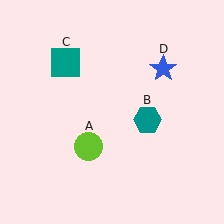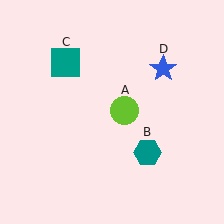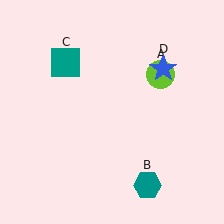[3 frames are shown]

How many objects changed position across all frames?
2 objects changed position: lime circle (object A), teal hexagon (object B).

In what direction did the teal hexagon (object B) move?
The teal hexagon (object B) moved down.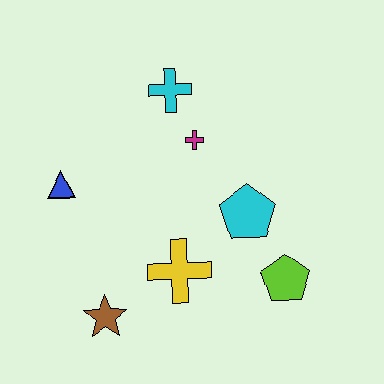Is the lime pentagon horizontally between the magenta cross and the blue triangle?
No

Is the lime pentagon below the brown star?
No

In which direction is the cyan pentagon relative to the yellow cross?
The cyan pentagon is to the right of the yellow cross.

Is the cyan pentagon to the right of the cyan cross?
Yes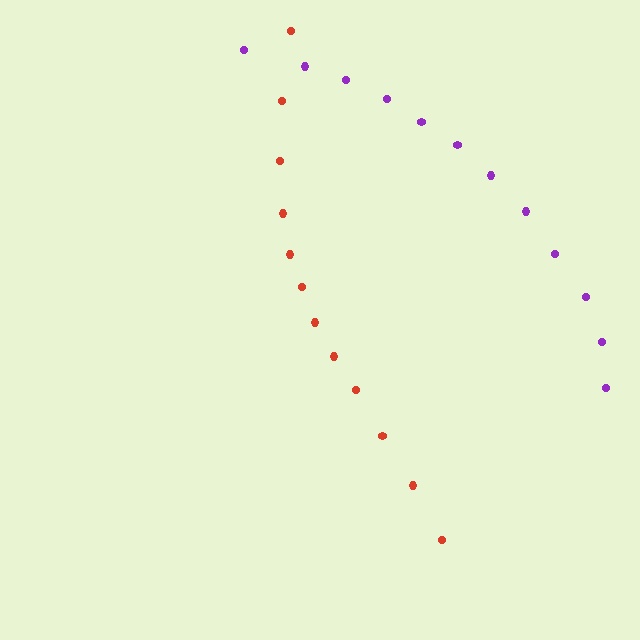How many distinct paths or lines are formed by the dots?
There are 2 distinct paths.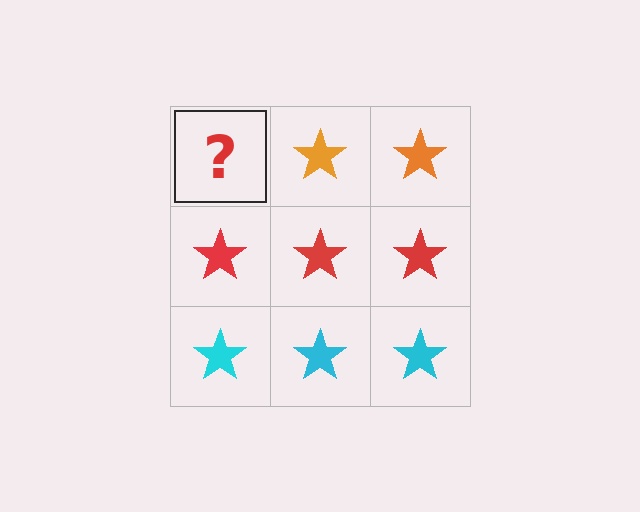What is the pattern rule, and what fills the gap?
The rule is that each row has a consistent color. The gap should be filled with an orange star.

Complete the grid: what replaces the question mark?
The question mark should be replaced with an orange star.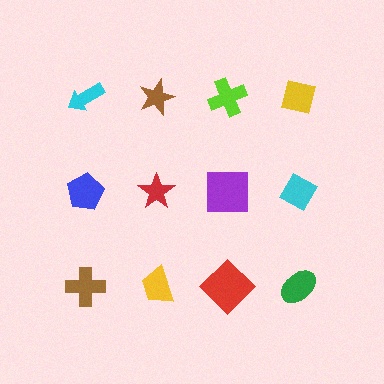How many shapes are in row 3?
4 shapes.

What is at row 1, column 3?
A lime cross.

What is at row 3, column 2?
A yellow trapezoid.